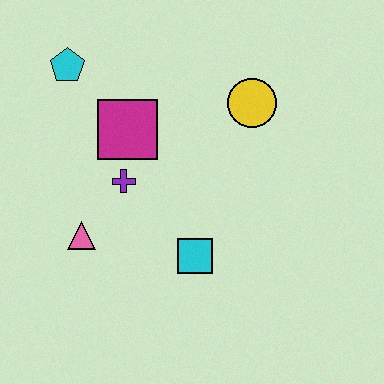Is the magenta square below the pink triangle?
No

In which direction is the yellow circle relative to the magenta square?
The yellow circle is to the right of the magenta square.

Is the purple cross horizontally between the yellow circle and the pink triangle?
Yes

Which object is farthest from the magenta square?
The cyan square is farthest from the magenta square.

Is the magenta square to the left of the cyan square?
Yes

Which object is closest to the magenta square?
The purple cross is closest to the magenta square.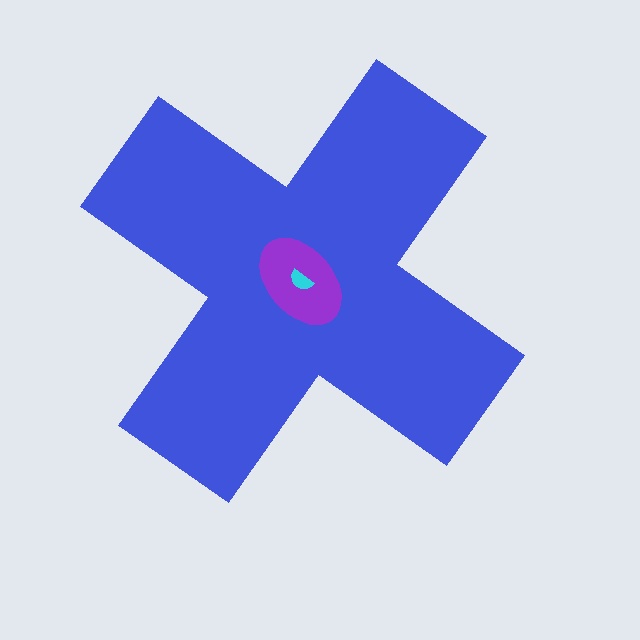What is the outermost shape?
The blue cross.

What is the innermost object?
The cyan semicircle.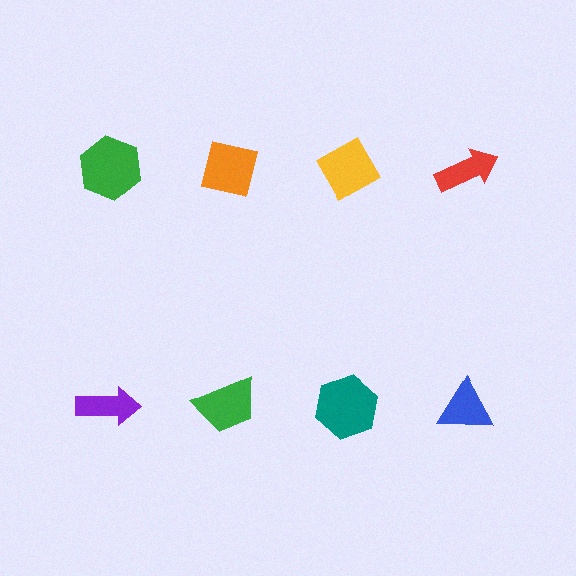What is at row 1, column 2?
An orange square.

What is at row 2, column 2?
A green trapezoid.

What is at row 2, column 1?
A purple arrow.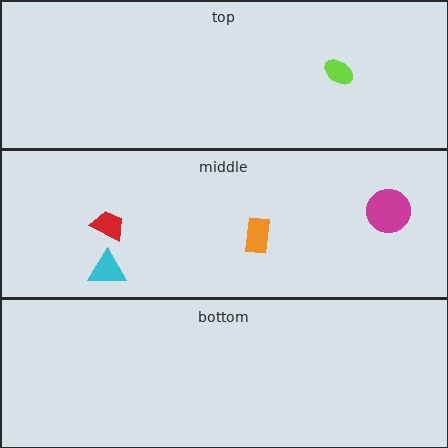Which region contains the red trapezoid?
The middle region.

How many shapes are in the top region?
1.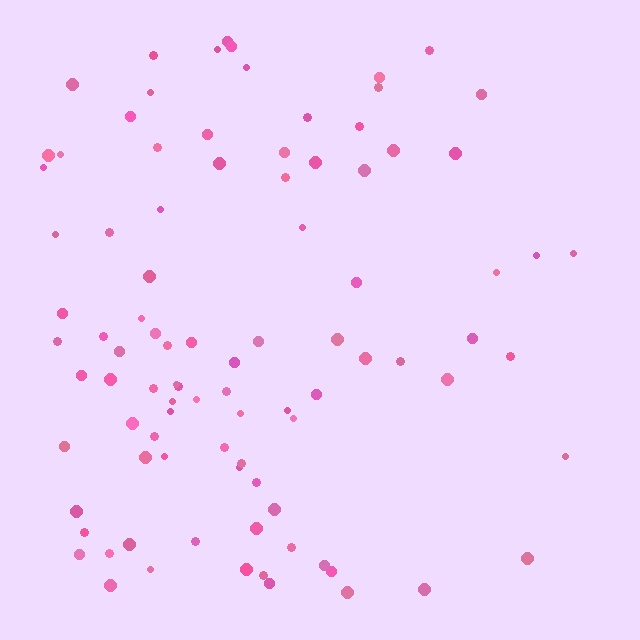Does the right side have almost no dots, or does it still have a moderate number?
Still a moderate number, just noticeably fewer than the left.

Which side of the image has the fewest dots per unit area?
The right.